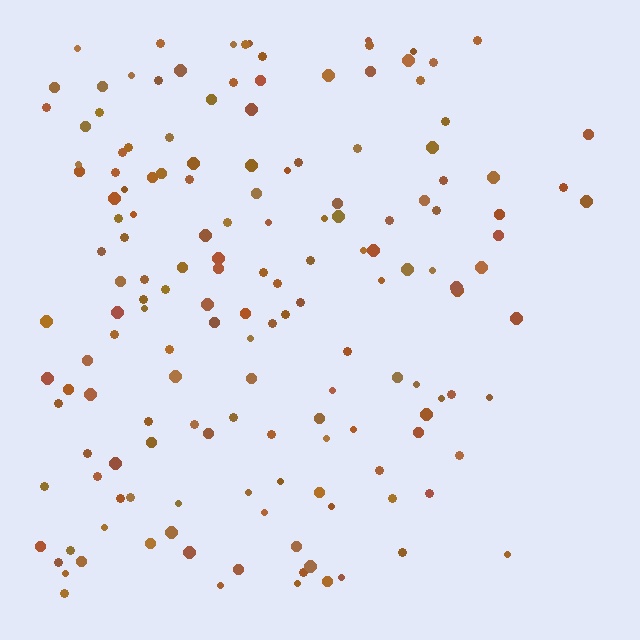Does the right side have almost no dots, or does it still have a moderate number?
Still a moderate number, just noticeably fewer than the left.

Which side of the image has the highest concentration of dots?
The left.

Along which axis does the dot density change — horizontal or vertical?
Horizontal.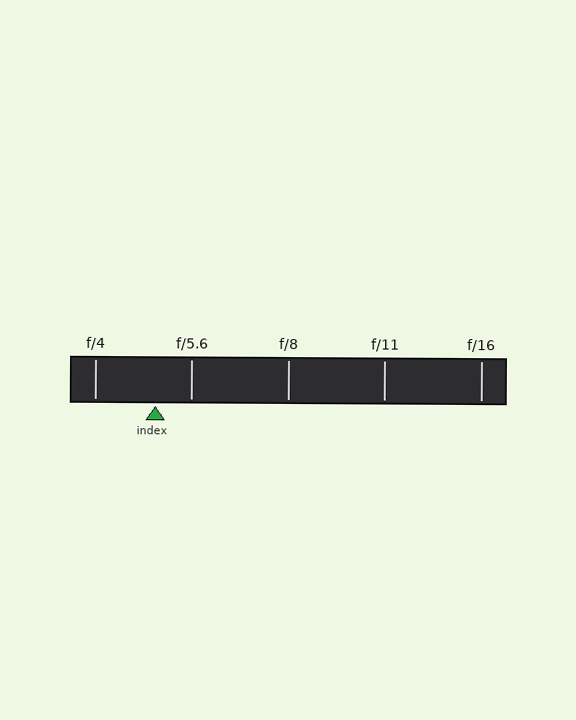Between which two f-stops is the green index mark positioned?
The index mark is between f/4 and f/5.6.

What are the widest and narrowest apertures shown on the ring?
The widest aperture shown is f/4 and the narrowest is f/16.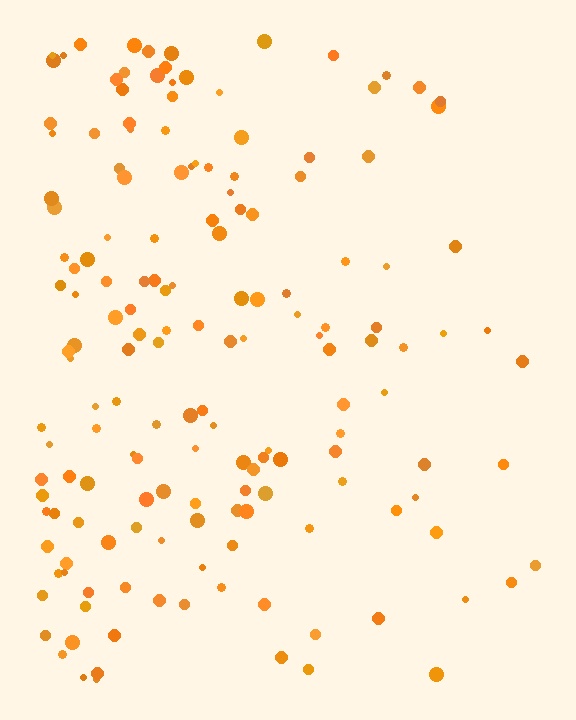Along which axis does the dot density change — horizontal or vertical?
Horizontal.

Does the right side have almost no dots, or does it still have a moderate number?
Still a moderate number, just noticeably fewer than the left.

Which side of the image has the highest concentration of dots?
The left.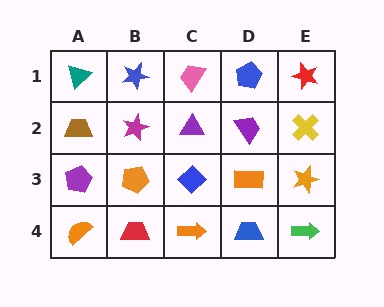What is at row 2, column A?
A brown trapezoid.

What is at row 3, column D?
An orange rectangle.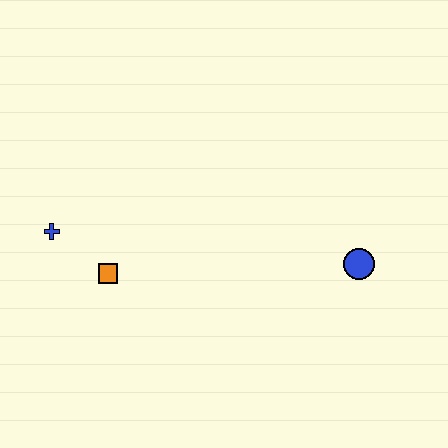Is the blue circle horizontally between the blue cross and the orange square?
No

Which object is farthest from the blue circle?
The blue cross is farthest from the blue circle.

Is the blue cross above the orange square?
Yes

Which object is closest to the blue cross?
The orange square is closest to the blue cross.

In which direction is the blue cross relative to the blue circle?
The blue cross is to the left of the blue circle.